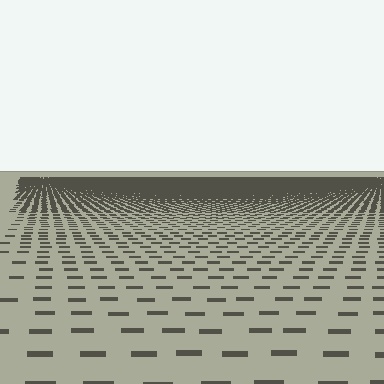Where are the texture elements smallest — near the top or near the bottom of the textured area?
Near the top.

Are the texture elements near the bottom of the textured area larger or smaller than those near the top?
Larger. Near the bottom, elements are closer to the viewer and appear at a bigger on-screen size.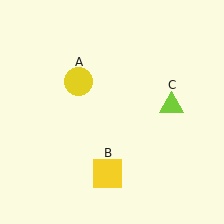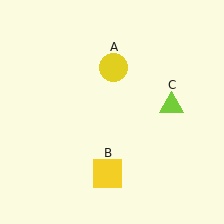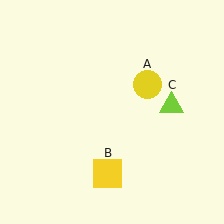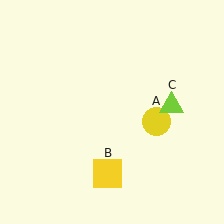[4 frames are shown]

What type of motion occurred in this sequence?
The yellow circle (object A) rotated clockwise around the center of the scene.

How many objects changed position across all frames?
1 object changed position: yellow circle (object A).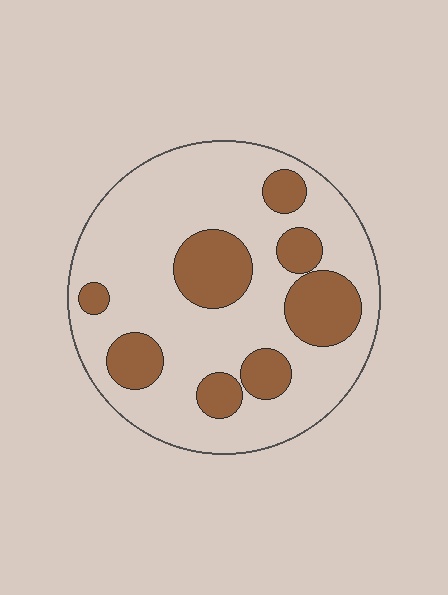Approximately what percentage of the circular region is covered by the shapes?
Approximately 25%.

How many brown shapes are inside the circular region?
8.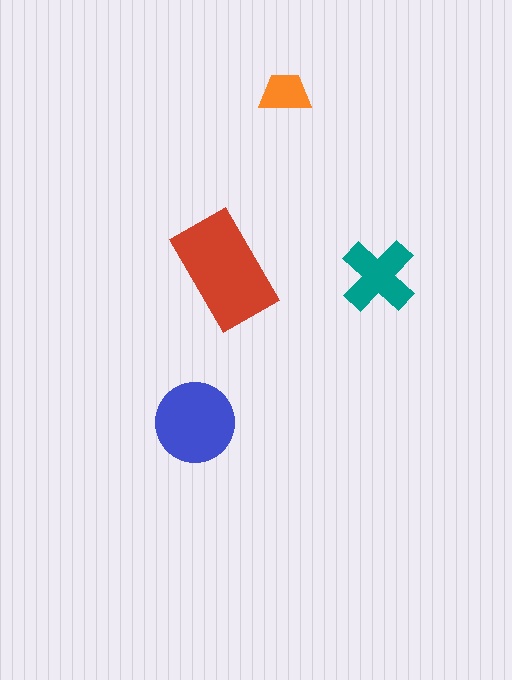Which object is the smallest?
The orange trapezoid.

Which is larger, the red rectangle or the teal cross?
The red rectangle.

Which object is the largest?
The red rectangle.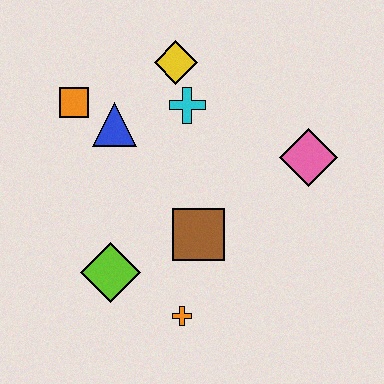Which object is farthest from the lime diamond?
The pink diamond is farthest from the lime diamond.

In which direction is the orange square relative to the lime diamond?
The orange square is above the lime diamond.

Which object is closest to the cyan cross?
The yellow diamond is closest to the cyan cross.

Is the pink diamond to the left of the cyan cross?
No